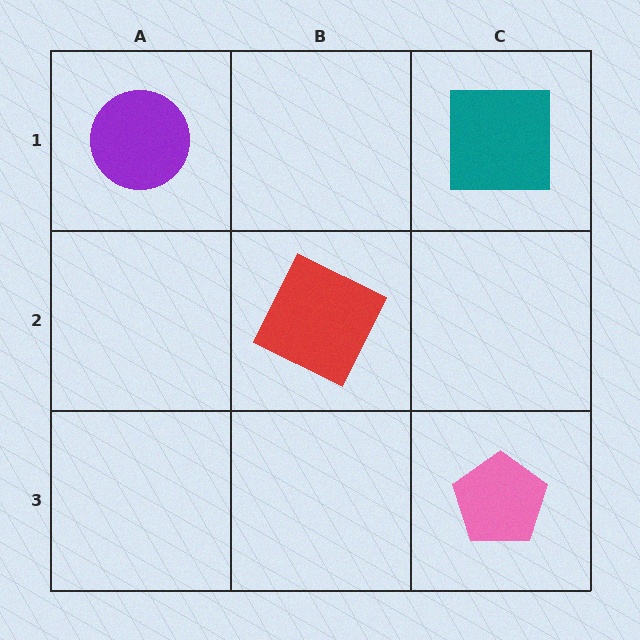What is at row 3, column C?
A pink pentagon.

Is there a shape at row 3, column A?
No, that cell is empty.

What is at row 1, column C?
A teal square.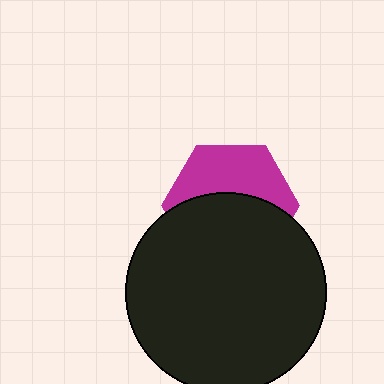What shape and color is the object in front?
The object in front is a black circle.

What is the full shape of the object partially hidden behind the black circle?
The partially hidden object is a magenta hexagon.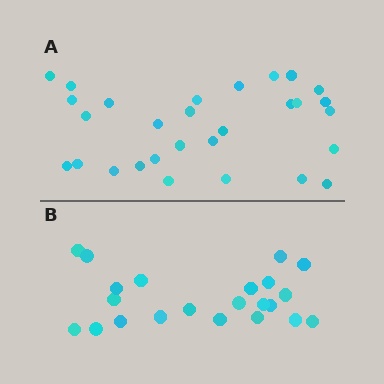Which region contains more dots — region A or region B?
Region A (the top region) has more dots.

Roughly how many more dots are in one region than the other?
Region A has roughly 8 or so more dots than region B.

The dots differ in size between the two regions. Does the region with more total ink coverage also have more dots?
No. Region B has more total ink coverage because its dots are larger, but region A actually contains more individual dots. Total area can be misleading — the number of items is what matters here.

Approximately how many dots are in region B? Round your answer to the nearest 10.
About 20 dots. (The exact count is 22, which rounds to 20.)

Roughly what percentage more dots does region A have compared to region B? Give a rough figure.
About 30% more.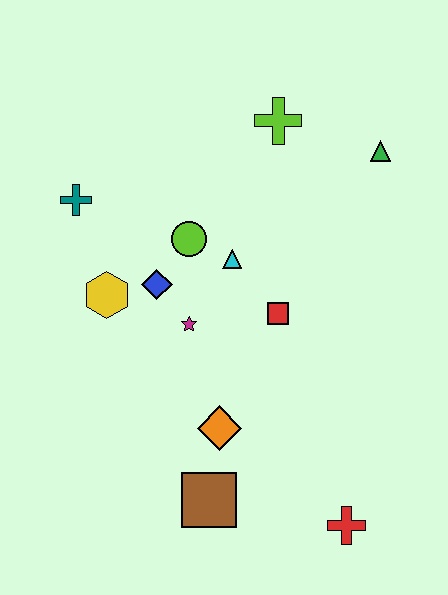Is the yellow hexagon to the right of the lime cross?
No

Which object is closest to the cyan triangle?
The lime circle is closest to the cyan triangle.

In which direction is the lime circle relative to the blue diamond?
The lime circle is above the blue diamond.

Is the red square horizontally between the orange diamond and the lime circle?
No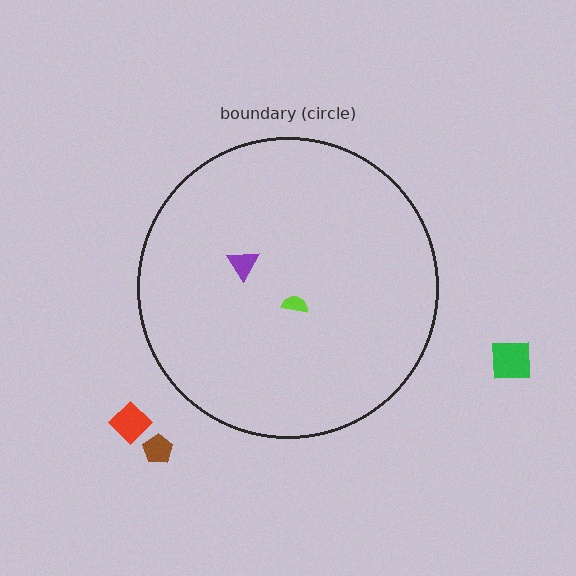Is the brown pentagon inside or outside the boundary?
Outside.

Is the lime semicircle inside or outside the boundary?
Inside.